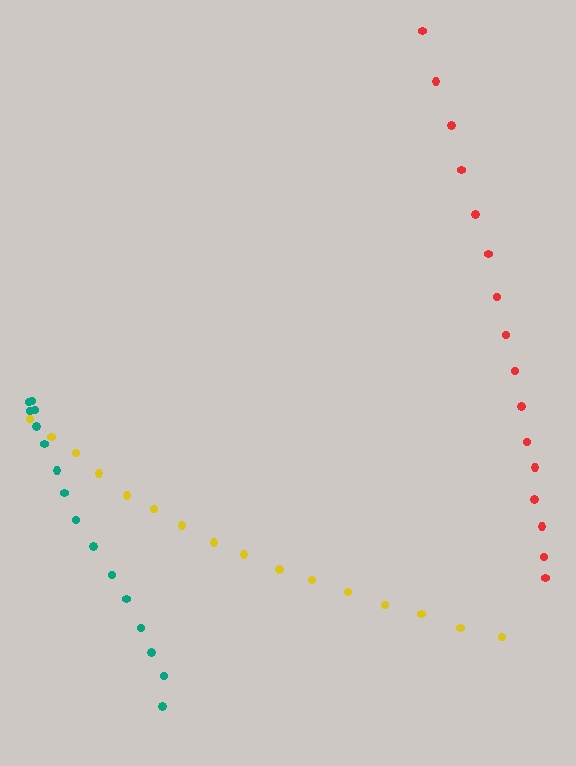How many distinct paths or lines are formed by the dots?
There are 3 distinct paths.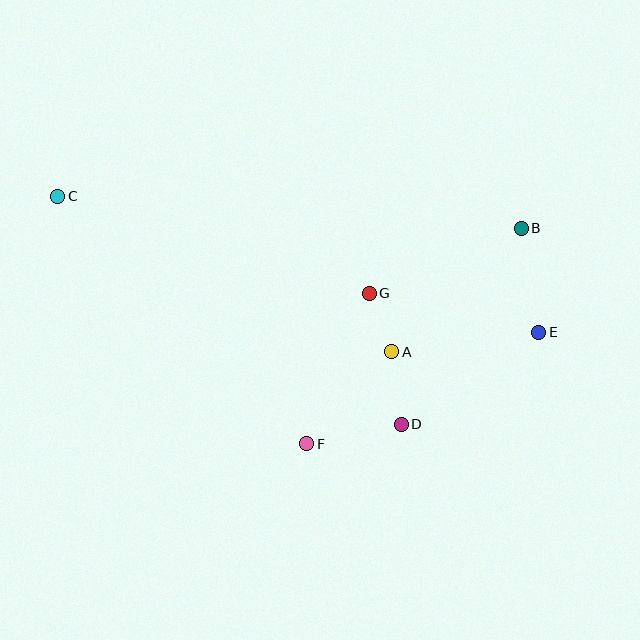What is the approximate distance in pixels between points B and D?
The distance between B and D is approximately 230 pixels.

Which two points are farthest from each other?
Points C and E are farthest from each other.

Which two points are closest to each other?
Points A and G are closest to each other.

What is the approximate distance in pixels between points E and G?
The distance between E and G is approximately 174 pixels.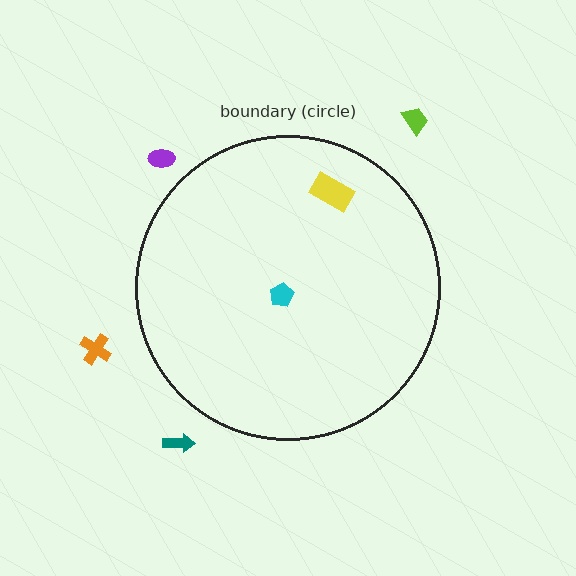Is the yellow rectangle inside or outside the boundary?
Inside.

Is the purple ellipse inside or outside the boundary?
Outside.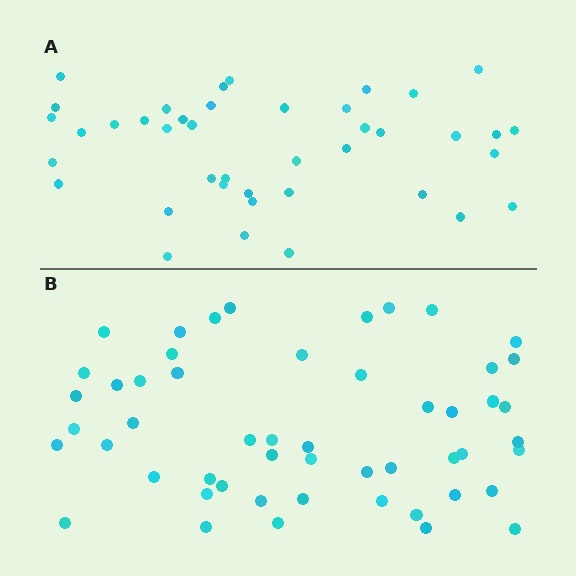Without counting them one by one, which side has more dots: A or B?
Region B (the bottom region) has more dots.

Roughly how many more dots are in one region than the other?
Region B has roughly 12 or so more dots than region A.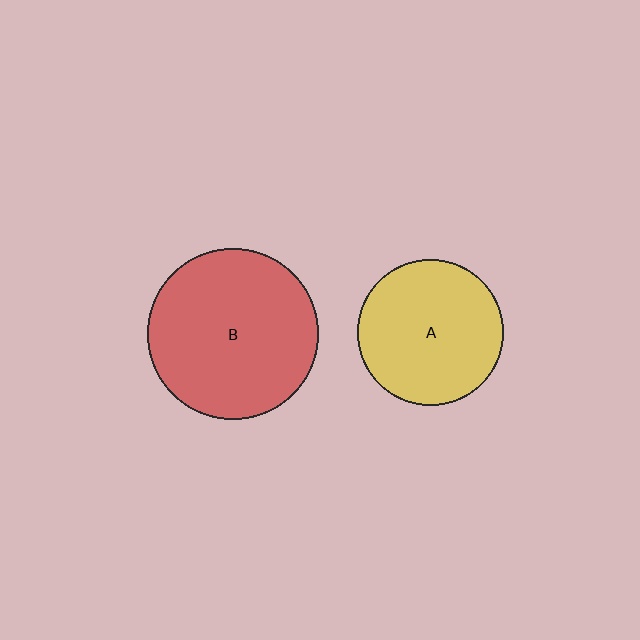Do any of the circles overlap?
No, none of the circles overlap.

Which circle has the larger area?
Circle B (red).